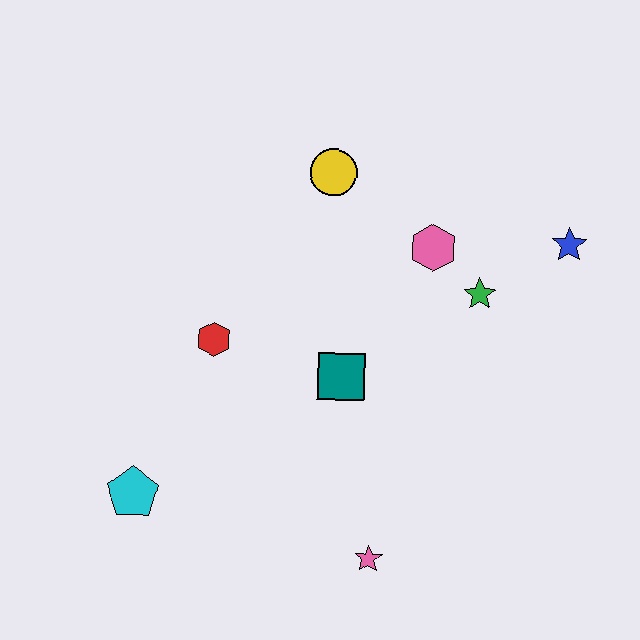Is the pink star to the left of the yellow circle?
No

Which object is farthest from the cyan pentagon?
The blue star is farthest from the cyan pentagon.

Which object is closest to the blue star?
The green star is closest to the blue star.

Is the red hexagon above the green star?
No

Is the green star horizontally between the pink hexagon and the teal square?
No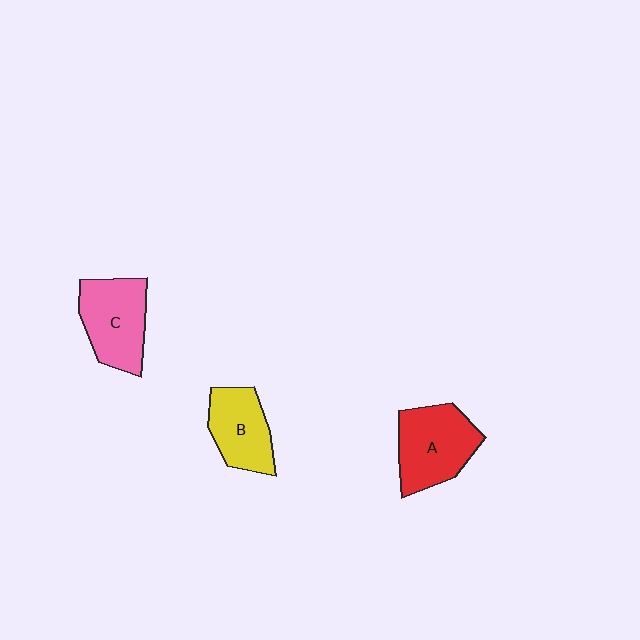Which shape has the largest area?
Shape A (red).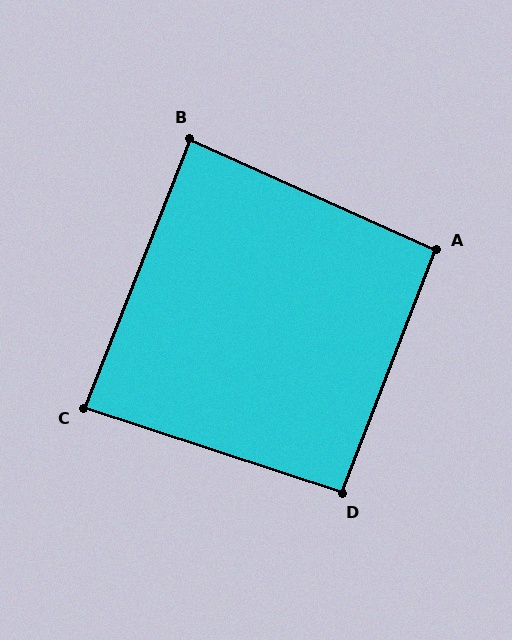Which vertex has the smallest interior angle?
C, at approximately 87 degrees.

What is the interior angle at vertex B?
Approximately 87 degrees (approximately right).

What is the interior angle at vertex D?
Approximately 93 degrees (approximately right).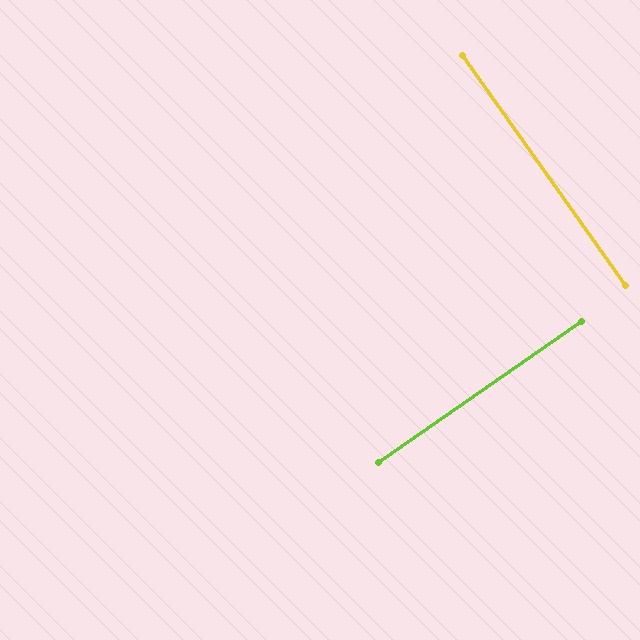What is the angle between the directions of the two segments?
Approximately 90 degrees.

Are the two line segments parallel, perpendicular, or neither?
Perpendicular — they meet at approximately 90°.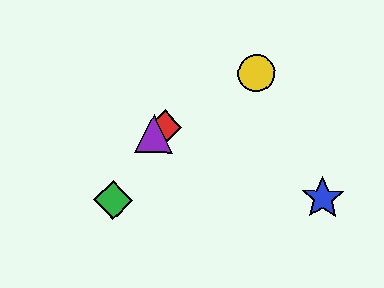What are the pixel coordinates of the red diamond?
The red diamond is at (165, 127).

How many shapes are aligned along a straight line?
3 shapes (the red diamond, the yellow circle, the purple triangle) are aligned along a straight line.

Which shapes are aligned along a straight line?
The red diamond, the yellow circle, the purple triangle are aligned along a straight line.